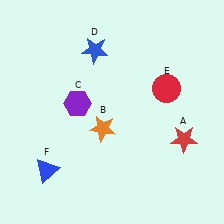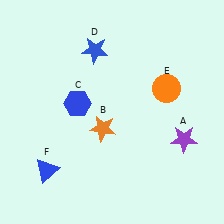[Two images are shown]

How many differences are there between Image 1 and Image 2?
There are 3 differences between the two images.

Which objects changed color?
A changed from red to purple. C changed from purple to blue. E changed from red to orange.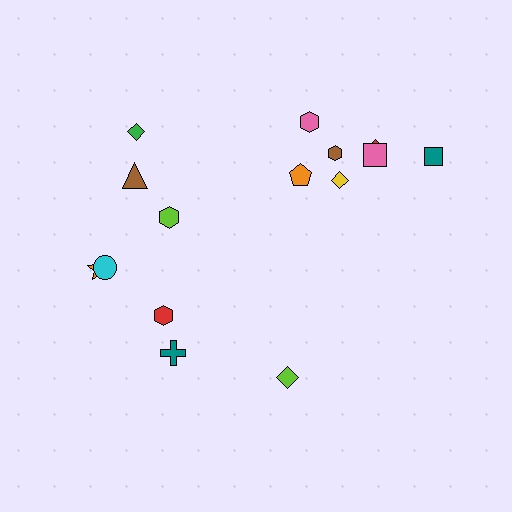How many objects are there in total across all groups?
There are 15 objects.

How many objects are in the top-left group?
There are 5 objects.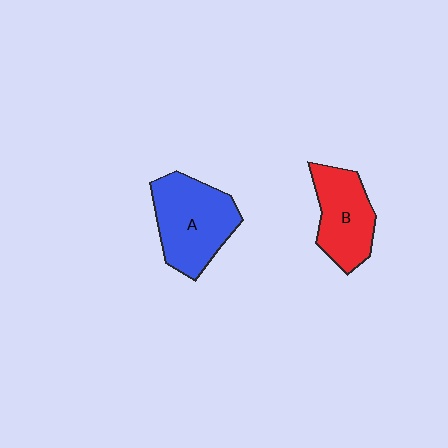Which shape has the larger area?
Shape A (blue).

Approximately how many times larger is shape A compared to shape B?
Approximately 1.3 times.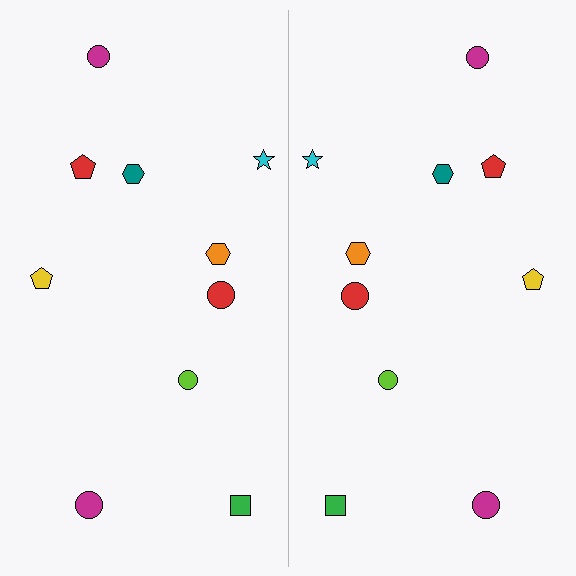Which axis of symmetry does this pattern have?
The pattern has a vertical axis of symmetry running through the center of the image.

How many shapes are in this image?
There are 20 shapes in this image.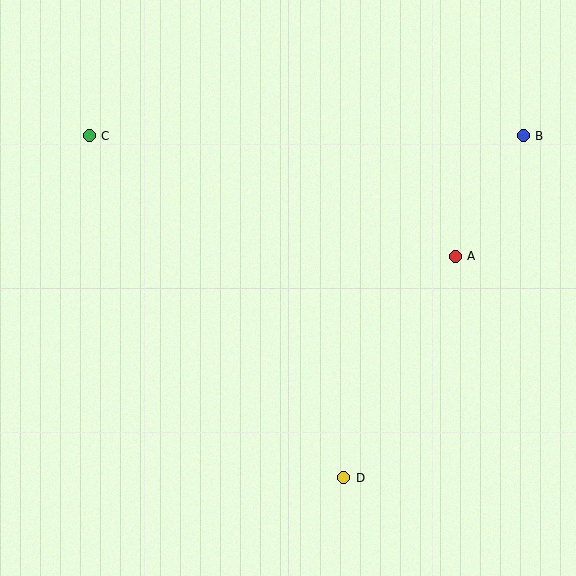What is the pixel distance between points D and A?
The distance between D and A is 248 pixels.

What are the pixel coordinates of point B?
Point B is at (523, 136).